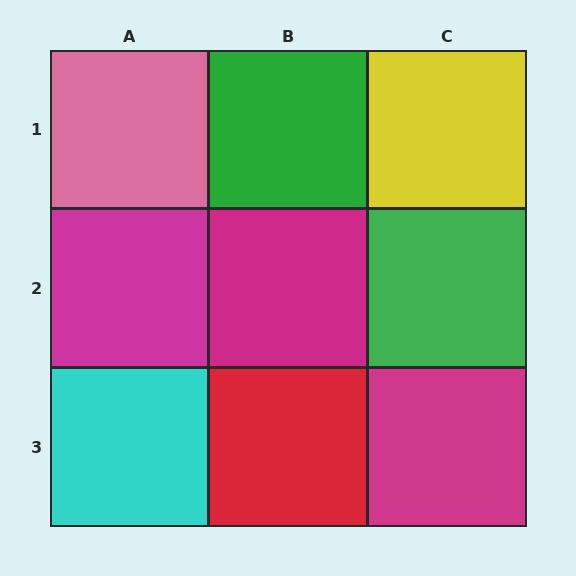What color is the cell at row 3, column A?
Cyan.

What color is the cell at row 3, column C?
Magenta.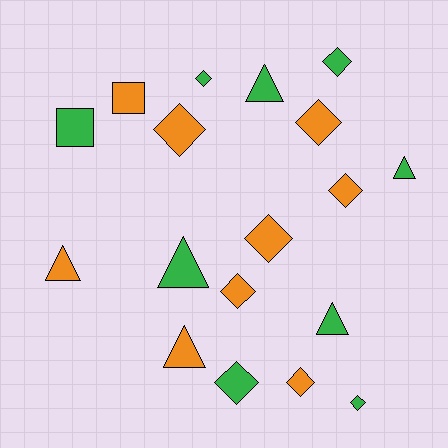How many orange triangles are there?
There are 2 orange triangles.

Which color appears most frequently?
Green, with 9 objects.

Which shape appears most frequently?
Diamond, with 10 objects.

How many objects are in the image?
There are 18 objects.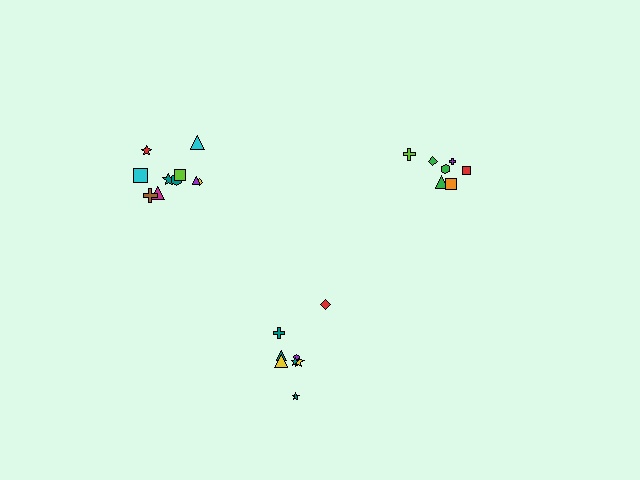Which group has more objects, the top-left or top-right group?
The top-left group.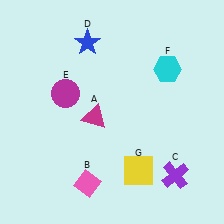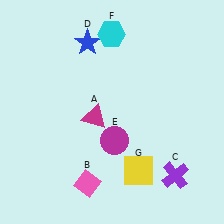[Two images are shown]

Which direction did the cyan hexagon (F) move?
The cyan hexagon (F) moved left.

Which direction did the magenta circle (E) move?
The magenta circle (E) moved right.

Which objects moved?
The objects that moved are: the magenta circle (E), the cyan hexagon (F).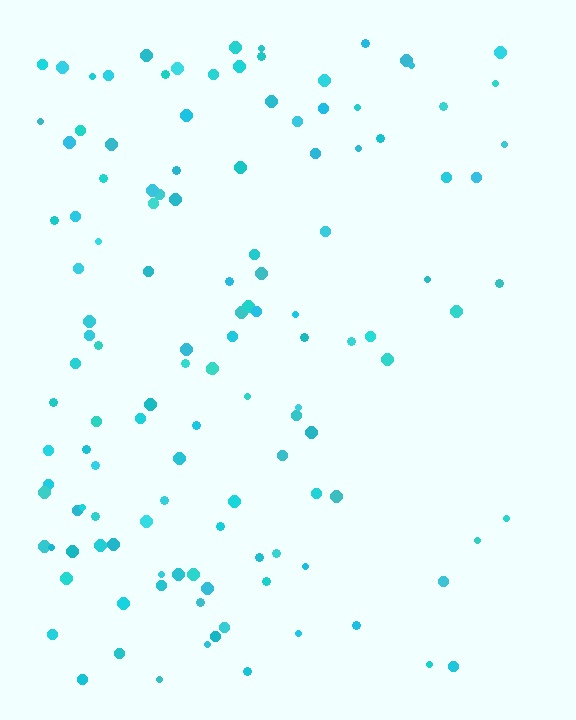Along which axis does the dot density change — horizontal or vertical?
Horizontal.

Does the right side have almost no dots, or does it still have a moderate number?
Still a moderate number, just noticeably fewer than the left.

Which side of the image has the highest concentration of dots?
The left.